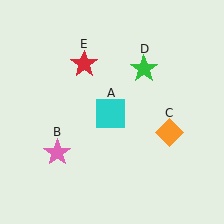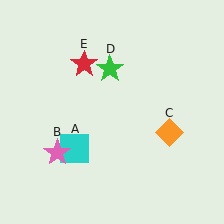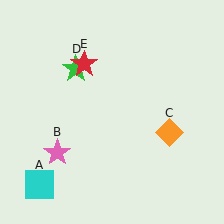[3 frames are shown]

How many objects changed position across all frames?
2 objects changed position: cyan square (object A), green star (object D).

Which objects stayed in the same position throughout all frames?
Pink star (object B) and orange diamond (object C) and red star (object E) remained stationary.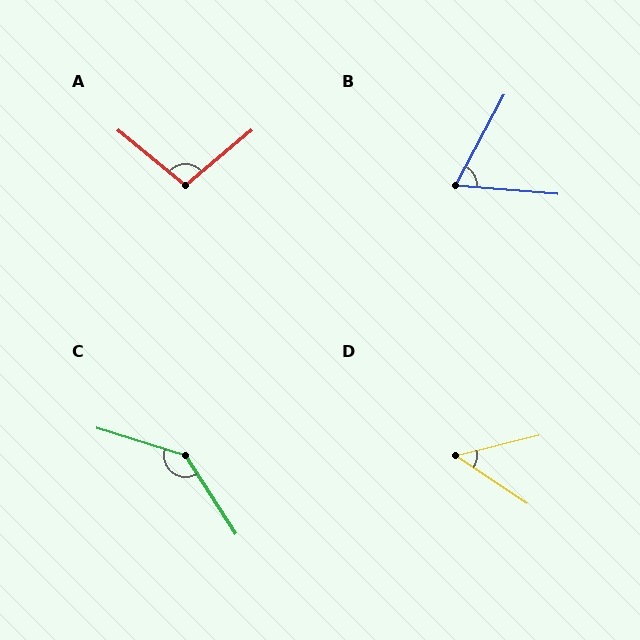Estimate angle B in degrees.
Approximately 67 degrees.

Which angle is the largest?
C, at approximately 140 degrees.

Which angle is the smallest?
D, at approximately 48 degrees.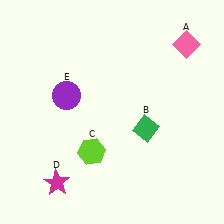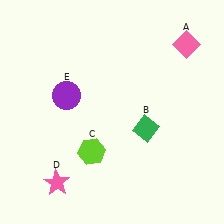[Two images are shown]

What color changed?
The star (D) changed from magenta in Image 1 to pink in Image 2.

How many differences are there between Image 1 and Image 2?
There is 1 difference between the two images.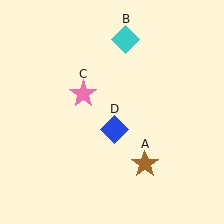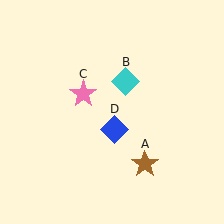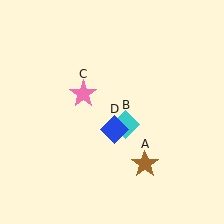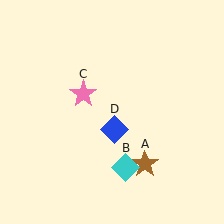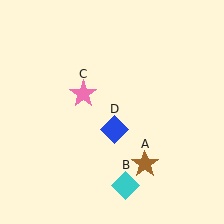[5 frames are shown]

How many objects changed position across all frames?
1 object changed position: cyan diamond (object B).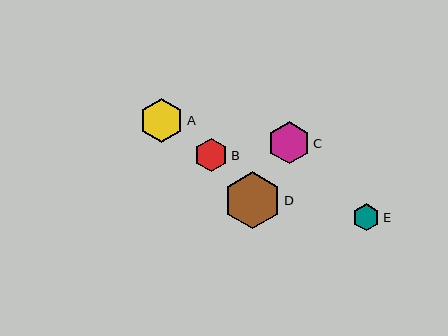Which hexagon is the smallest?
Hexagon E is the smallest with a size of approximately 27 pixels.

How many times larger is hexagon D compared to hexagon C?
Hexagon D is approximately 1.4 times the size of hexagon C.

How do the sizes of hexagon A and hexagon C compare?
Hexagon A and hexagon C are approximately the same size.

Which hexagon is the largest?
Hexagon D is the largest with a size of approximately 57 pixels.